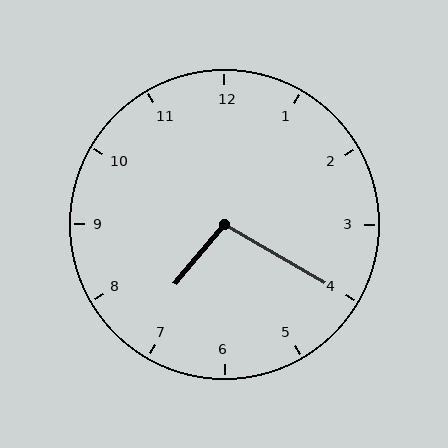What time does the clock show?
7:20.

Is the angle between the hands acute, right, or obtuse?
It is obtuse.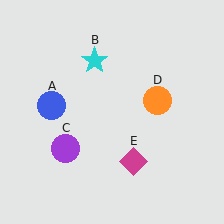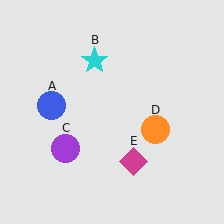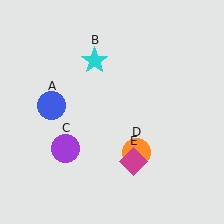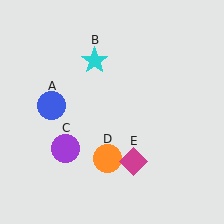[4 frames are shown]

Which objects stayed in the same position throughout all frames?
Blue circle (object A) and cyan star (object B) and purple circle (object C) and magenta diamond (object E) remained stationary.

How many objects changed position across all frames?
1 object changed position: orange circle (object D).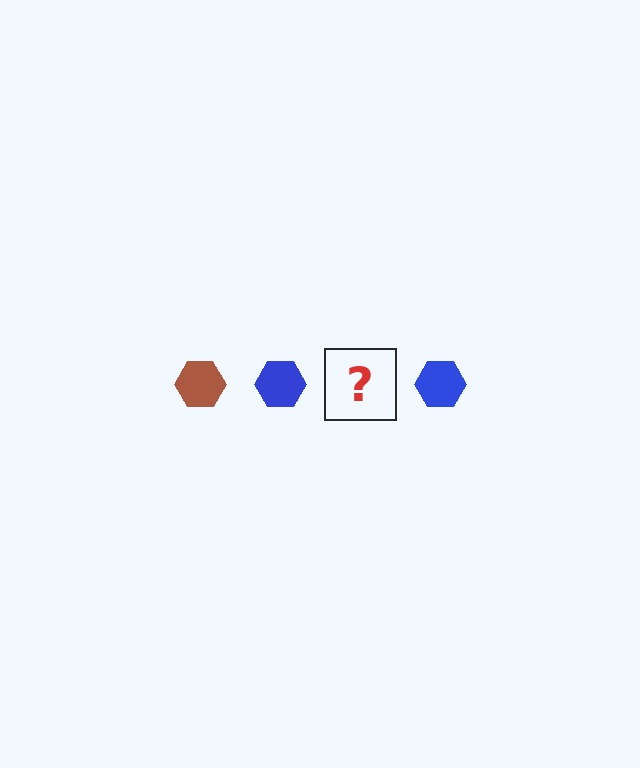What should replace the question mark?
The question mark should be replaced with a brown hexagon.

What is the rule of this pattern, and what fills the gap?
The rule is that the pattern cycles through brown, blue hexagons. The gap should be filled with a brown hexagon.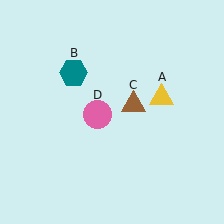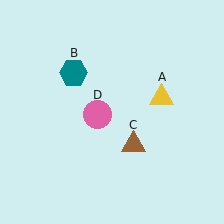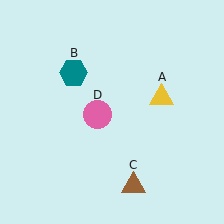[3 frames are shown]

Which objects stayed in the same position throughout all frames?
Yellow triangle (object A) and teal hexagon (object B) and pink circle (object D) remained stationary.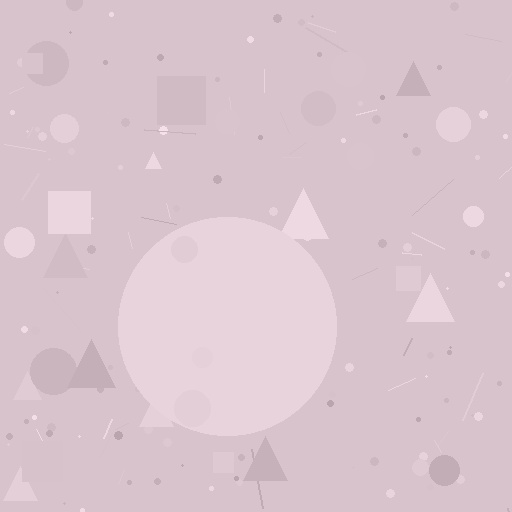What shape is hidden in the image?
A circle is hidden in the image.